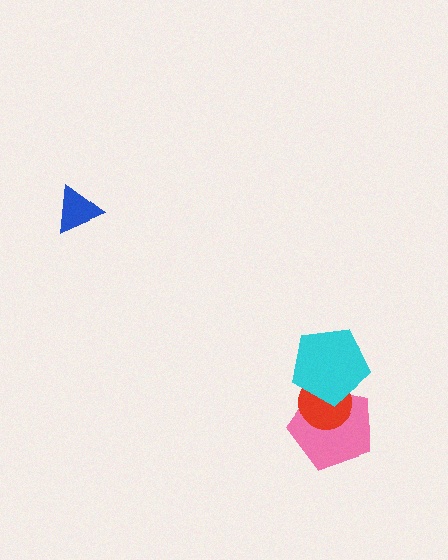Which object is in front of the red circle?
The cyan pentagon is in front of the red circle.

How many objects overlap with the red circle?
2 objects overlap with the red circle.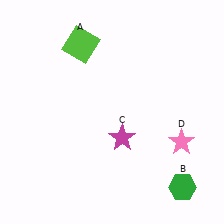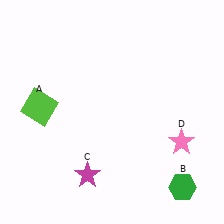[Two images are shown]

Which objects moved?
The objects that moved are: the lime square (A), the magenta star (C).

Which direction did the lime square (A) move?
The lime square (A) moved down.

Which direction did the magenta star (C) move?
The magenta star (C) moved down.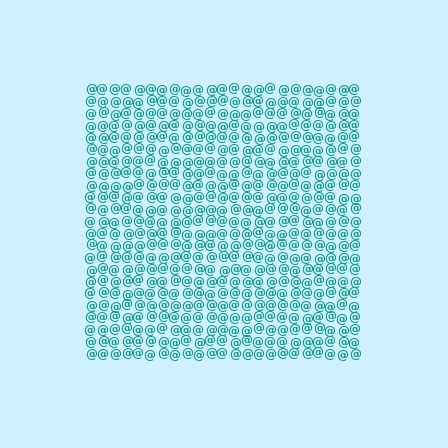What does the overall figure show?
The overall figure shows a square.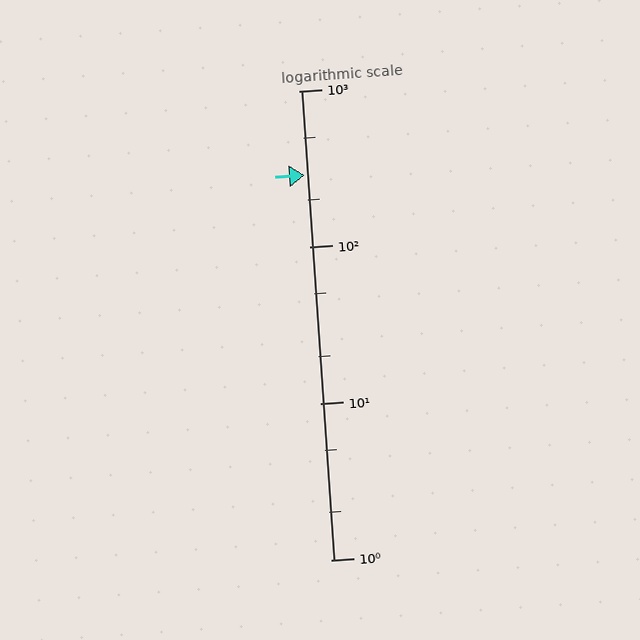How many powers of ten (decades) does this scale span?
The scale spans 3 decades, from 1 to 1000.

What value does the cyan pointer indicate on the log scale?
The pointer indicates approximately 290.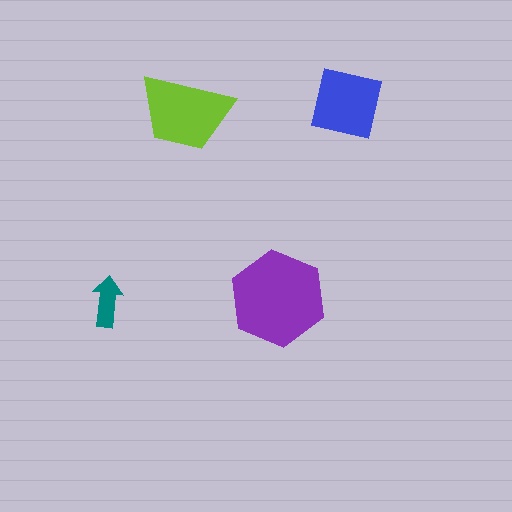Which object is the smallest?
The teal arrow.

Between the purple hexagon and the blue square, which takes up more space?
The purple hexagon.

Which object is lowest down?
The teal arrow is bottommost.